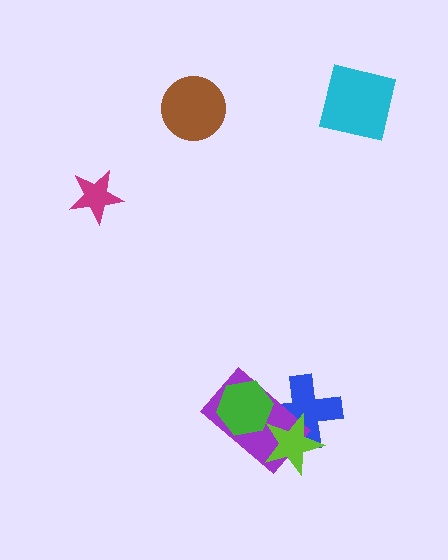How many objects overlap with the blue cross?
2 objects overlap with the blue cross.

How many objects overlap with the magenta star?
0 objects overlap with the magenta star.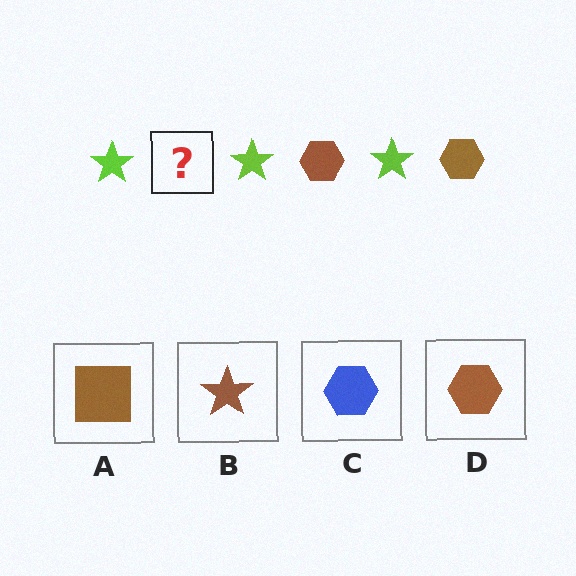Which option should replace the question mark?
Option D.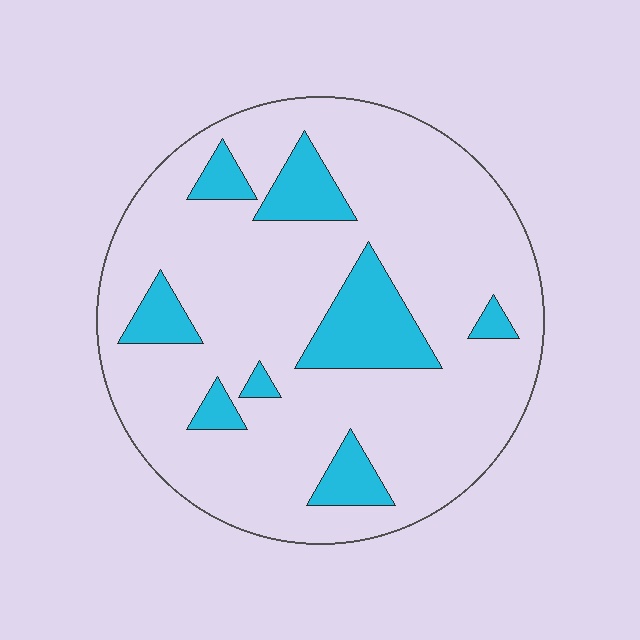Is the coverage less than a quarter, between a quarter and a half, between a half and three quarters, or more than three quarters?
Less than a quarter.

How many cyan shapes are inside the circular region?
8.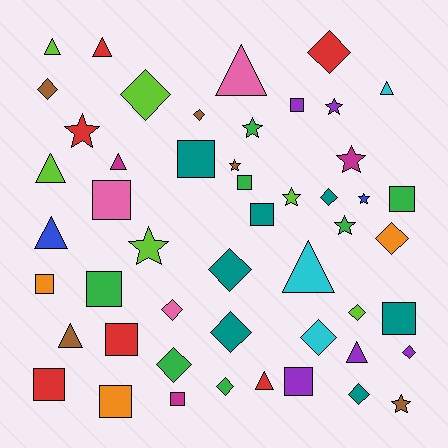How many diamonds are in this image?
There are 15 diamonds.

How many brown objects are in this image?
There are 5 brown objects.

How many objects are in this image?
There are 50 objects.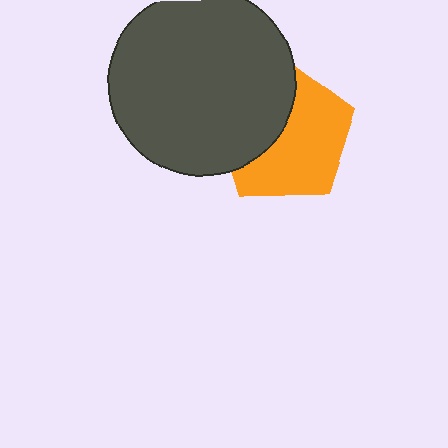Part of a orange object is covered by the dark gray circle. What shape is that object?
It is a pentagon.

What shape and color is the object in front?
The object in front is a dark gray circle.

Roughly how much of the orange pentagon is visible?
About half of it is visible (roughly 59%).